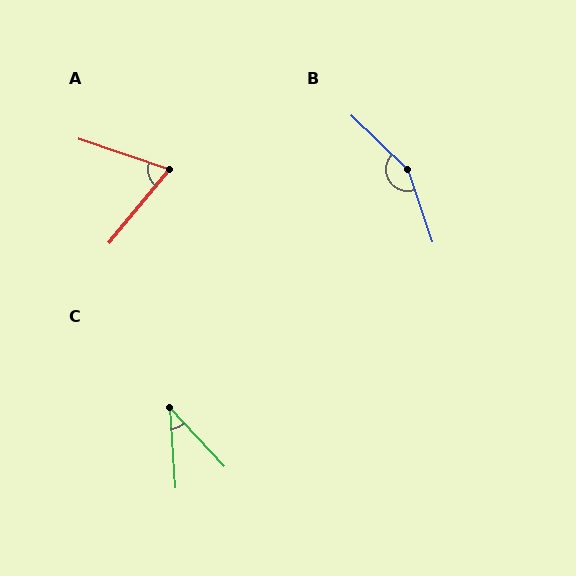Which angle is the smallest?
C, at approximately 40 degrees.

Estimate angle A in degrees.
Approximately 69 degrees.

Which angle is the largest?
B, at approximately 152 degrees.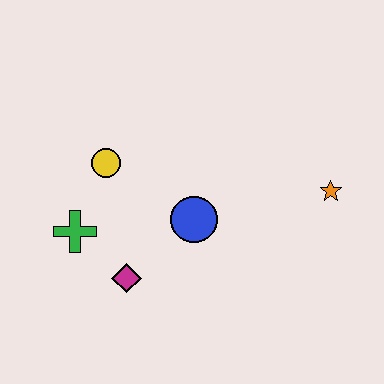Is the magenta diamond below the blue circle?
Yes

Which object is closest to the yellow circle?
The green cross is closest to the yellow circle.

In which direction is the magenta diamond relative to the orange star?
The magenta diamond is to the left of the orange star.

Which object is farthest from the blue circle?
The orange star is farthest from the blue circle.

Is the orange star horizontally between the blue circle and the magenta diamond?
No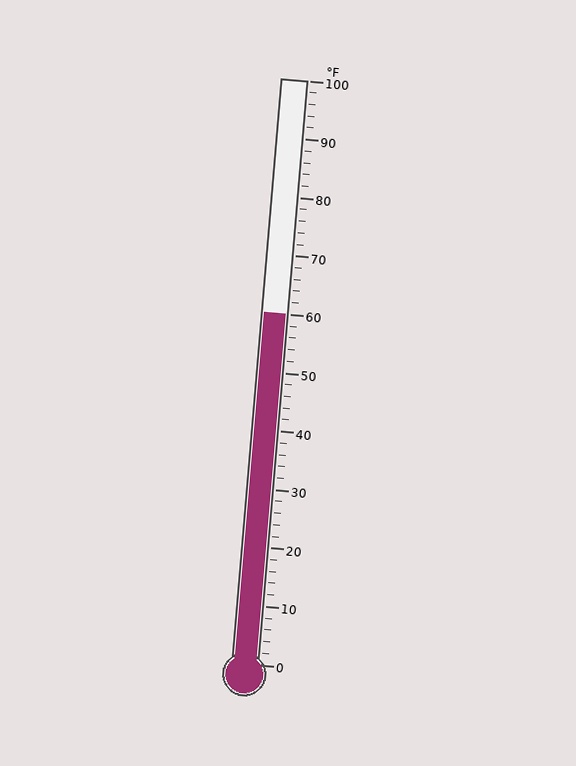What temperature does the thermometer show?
The thermometer shows approximately 60°F.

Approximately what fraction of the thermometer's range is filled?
The thermometer is filled to approximately 60% of its range.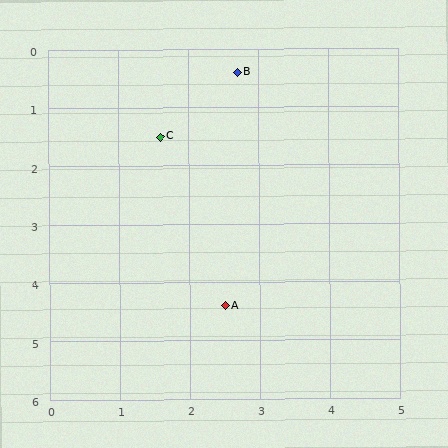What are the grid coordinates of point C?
Point C is at approximately (1.6, 1.5).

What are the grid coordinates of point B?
Point B is at approximately (2.7, 0.4).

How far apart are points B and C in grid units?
Points B and C are about 1.6 grid units apart.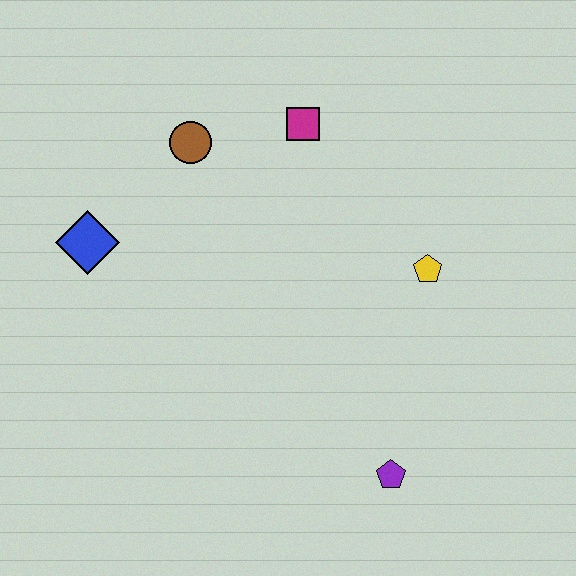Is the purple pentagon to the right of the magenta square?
Yes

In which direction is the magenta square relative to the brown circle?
The magenta square is to the right of the brown circle.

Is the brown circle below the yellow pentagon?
No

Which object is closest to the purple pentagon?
The yellow pentagon is closest to the purple pentagon.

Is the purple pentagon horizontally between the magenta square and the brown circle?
No